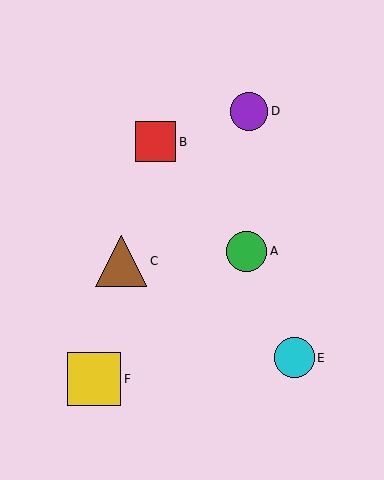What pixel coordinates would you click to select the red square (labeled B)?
Click at (155, 142) to select the red square B.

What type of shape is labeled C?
Shape C is a brown triangle.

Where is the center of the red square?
The center of the red square is at (155, 142).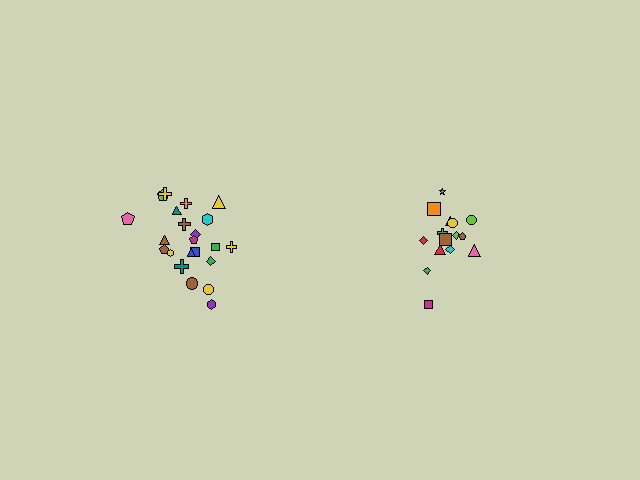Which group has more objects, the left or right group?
The left group.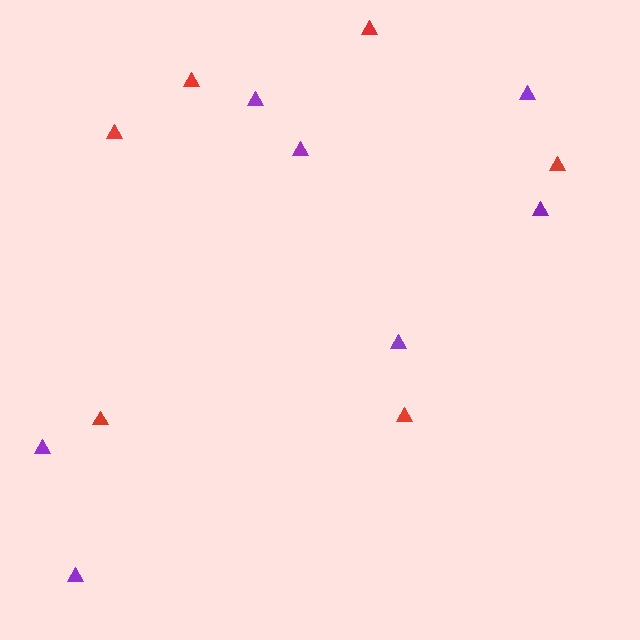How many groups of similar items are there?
There are 2 groups: one group of red triangles (6) and one group of purple triangles (7).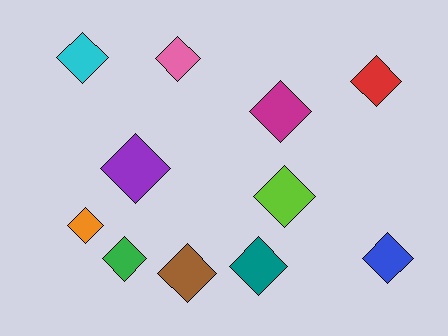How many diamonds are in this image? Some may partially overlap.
There are 11 diamonds.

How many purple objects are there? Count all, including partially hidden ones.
There is 1 purple object.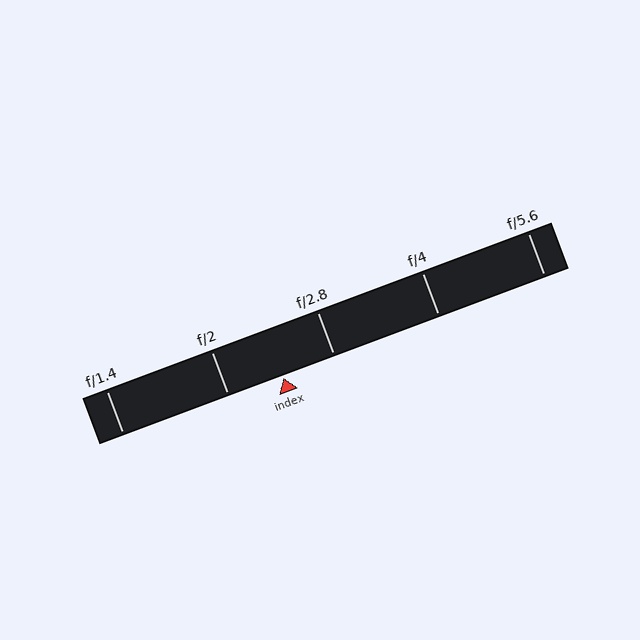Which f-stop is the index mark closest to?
The index mark is closest to f/2.8.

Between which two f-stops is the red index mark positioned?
The index mark is between f/2 and f/2.8.